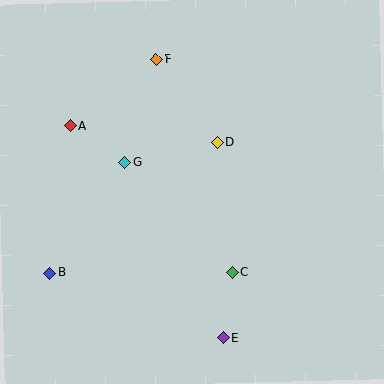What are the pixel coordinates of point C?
Point C is at (232, 272).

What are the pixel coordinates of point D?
Point D is at (217, 143).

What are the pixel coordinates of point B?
Point B is at (50, 273).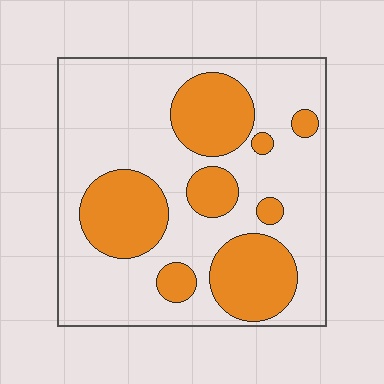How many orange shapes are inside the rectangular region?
8.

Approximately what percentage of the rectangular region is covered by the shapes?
Approximately 30%.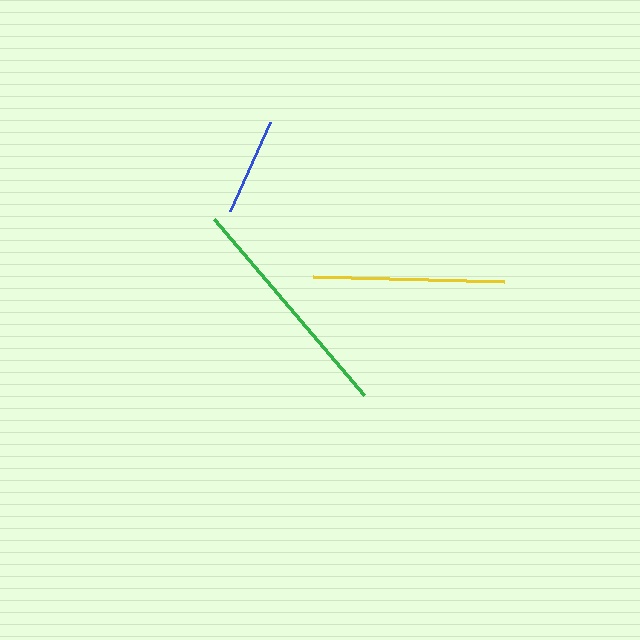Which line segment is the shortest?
The blue line is the shortest at approximately 98 pixels.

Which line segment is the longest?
The green line is the longest at approximately 231 pixels.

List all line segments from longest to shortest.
From longest to shortest: green, yellow, blue.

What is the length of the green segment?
The green segment is approximately 231 pixels long.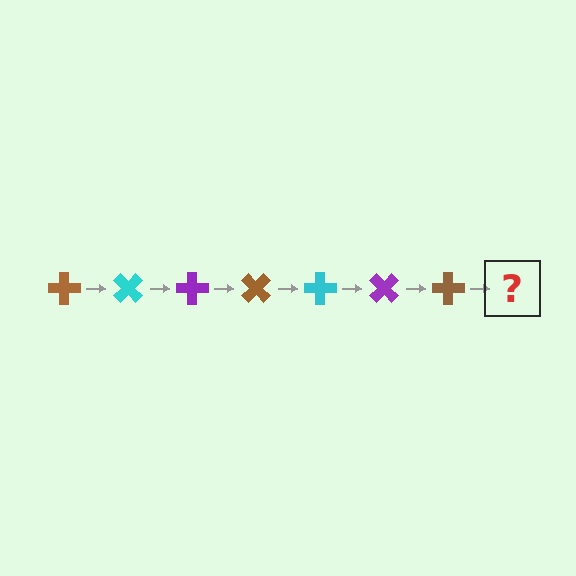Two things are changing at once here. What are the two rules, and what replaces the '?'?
The two rules are that it rotates 45 degrees each step and the color cycles through brown, cyan, and purple. The '?' should be a cyan cross, rotated 315 degrees from the start.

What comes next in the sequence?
The next element should be a cyan cross, rotated 315 degrees from the start.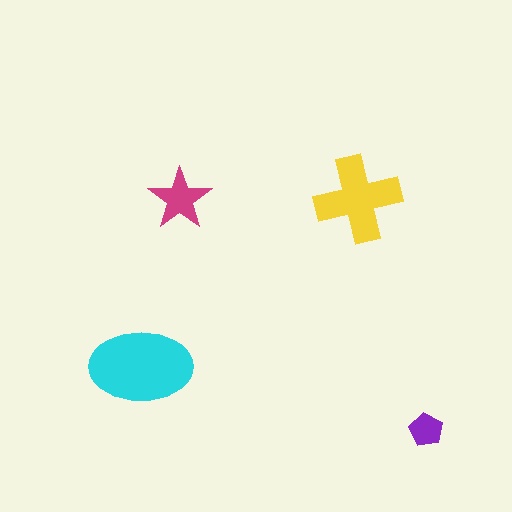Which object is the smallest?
The purple pentagon.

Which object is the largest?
The cyan ellipse.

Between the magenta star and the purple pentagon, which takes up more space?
The magenta star.